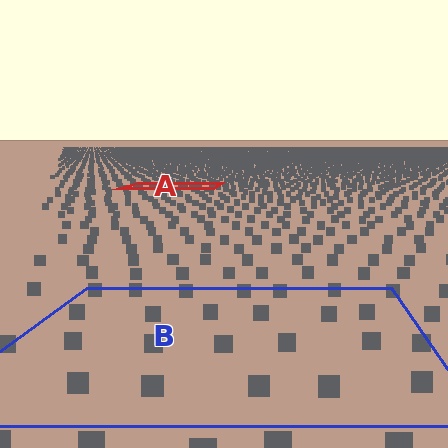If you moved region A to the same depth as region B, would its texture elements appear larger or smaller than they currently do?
They would appear larger. At a closer depth, the same texture elements are projected at a bigger on-screen size.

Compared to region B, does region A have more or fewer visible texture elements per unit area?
Region A has more texture elements per unit area — they are packed more densely because it is farther away.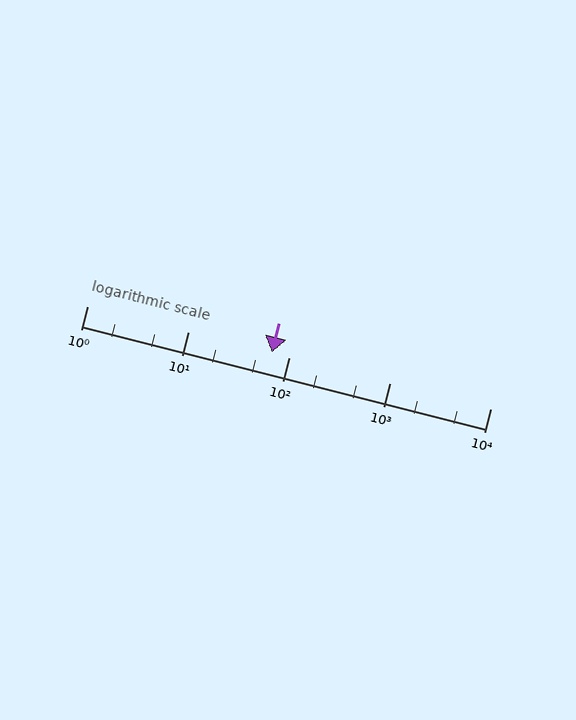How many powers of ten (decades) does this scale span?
The scale spans 4 decades, from 1 to 10000.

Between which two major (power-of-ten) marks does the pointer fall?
The pointer is between 10 and 100.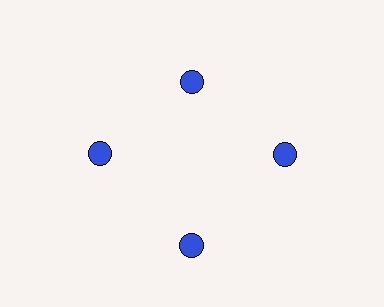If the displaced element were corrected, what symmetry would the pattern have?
It would have 4-fold rotational symmetry — the pattern would map onto itself every 90 degrees.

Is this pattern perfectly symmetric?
No. The 4 blue circles are arranged in a ring, but one element near the 12 o'clock position is pulled inward toward the center, breaking the 4-fold rotational symmetry.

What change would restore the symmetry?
The symmetry would be restored by moving it outward, back onto the ring so that all 4 circles sit at equal angles and equal distance from the center.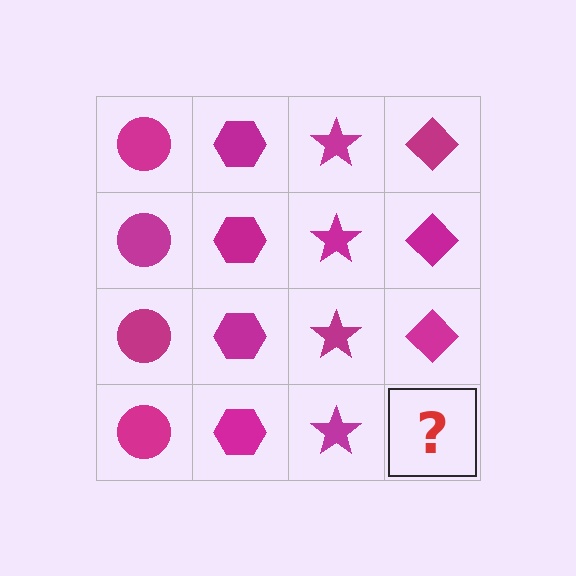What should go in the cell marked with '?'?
The missing cell should contain a magenta diamond.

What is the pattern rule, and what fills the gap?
The rule is that each column has a consistent shape. The gap should be filled with a magenta diamond.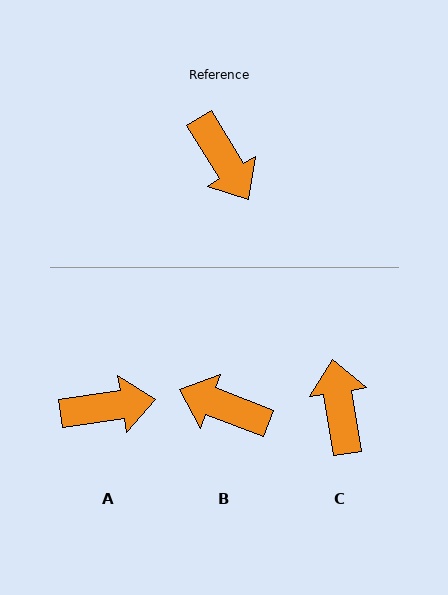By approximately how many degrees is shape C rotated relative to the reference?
Approximately 157 degrees counter-clockwise.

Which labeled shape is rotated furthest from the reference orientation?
C, about 157 degrees away.